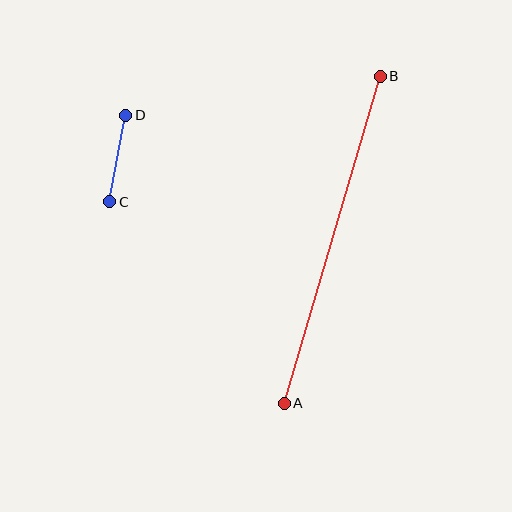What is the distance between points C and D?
The distance is approximately 88 pixels.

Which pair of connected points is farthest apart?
Points A and B are farthest apart.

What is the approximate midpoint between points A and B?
The midpoint is at approximately (332, 240) pixels.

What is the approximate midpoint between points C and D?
The midpoint is at approximately (118, 159) pixels.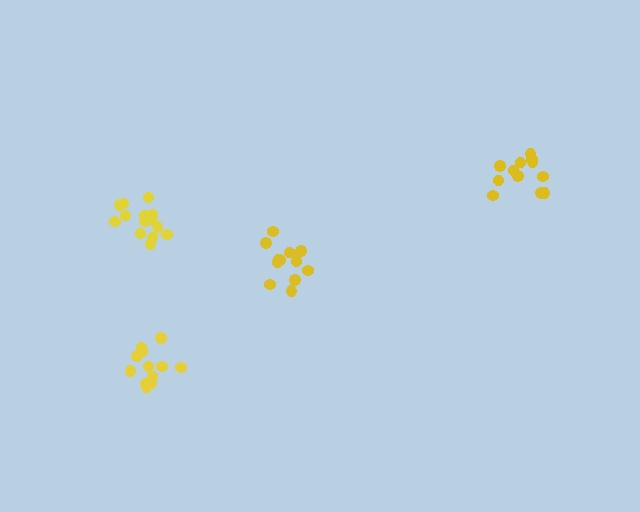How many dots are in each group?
Group 1: 14 dots, Group 2: 12 dots, Group 3: 12 dots, Group 4: 14 dots (52 total).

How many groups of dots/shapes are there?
There are 4 groups.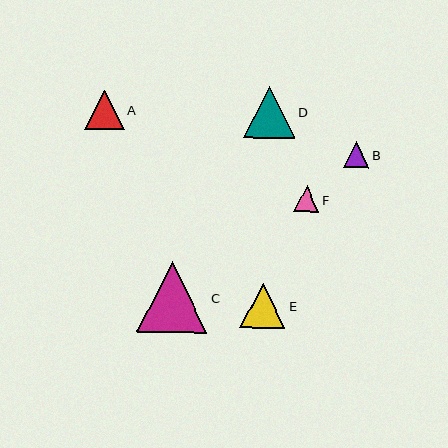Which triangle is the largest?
Triangle C is the largest with a size of approximately 71 pixels.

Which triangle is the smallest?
Triangle F is the smallest with a size of approximately 25 pixels.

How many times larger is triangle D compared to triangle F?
Triangle D is approximately 2.1 times the size of triangle F.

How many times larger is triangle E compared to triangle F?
Triangle E is approximately 1.8 times the size of triangle F.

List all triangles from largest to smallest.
From largest to smallest: C, D, E, A, B, F.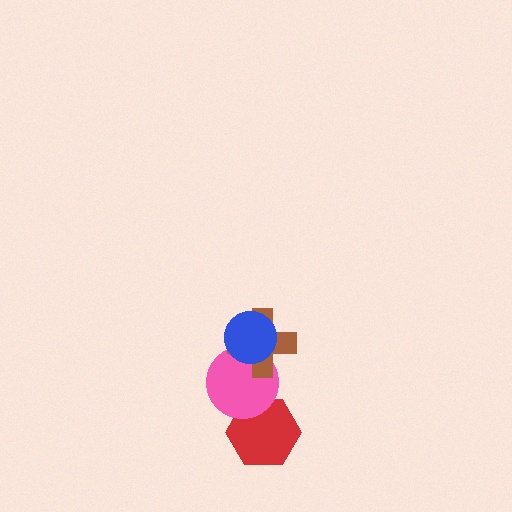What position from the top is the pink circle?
The pink circle is 3rd from the top.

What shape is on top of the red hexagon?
The pink circle is on top of the red hexagon.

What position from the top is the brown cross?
The brown cross is 2nd from the top.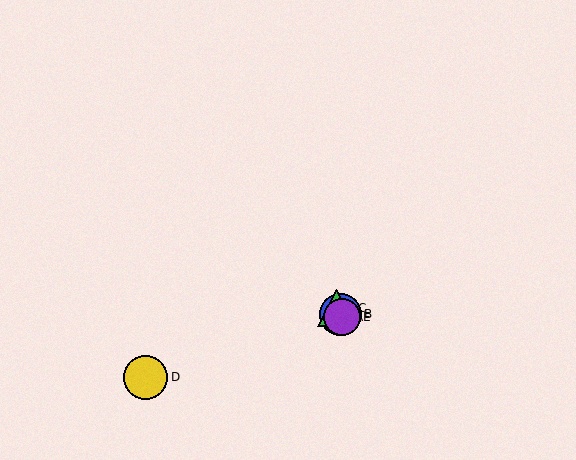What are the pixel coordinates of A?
Object A is at (342, 317).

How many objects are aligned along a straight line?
4 objects (A, B, C, E) are aligned along a straight line.